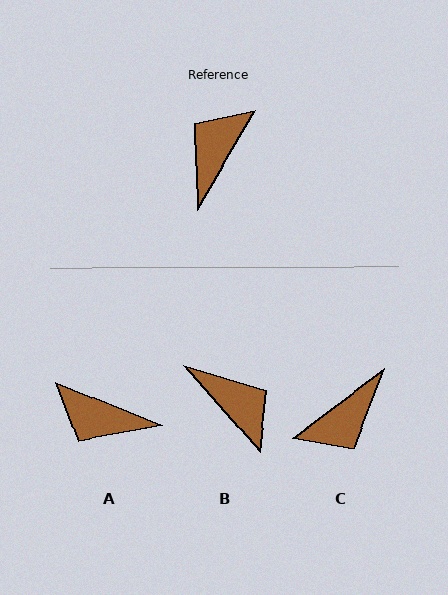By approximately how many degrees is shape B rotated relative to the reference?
Approximately 108 degrees clockwise.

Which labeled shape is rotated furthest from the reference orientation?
C, about 158 degrees away.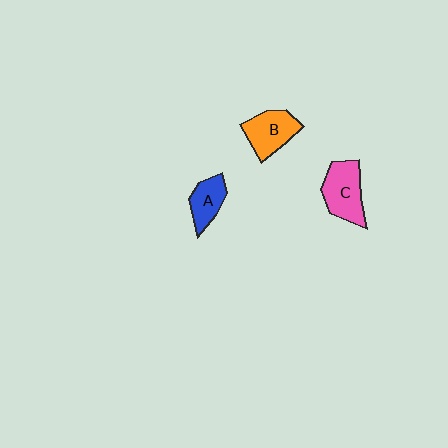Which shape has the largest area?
Shape C (pink).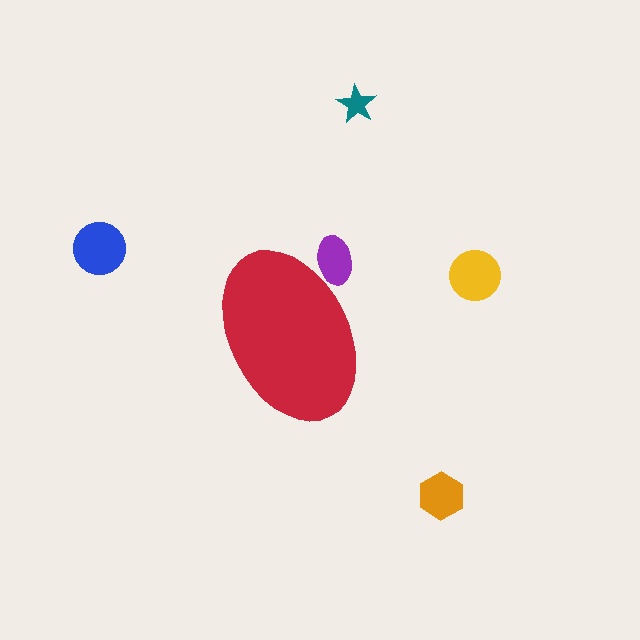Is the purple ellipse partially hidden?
Yes, the purple ellipse is partially hidden behind the red ellipse.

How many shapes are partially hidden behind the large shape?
1 shape is partially hidden.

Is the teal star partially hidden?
No, the teal star is fully visible.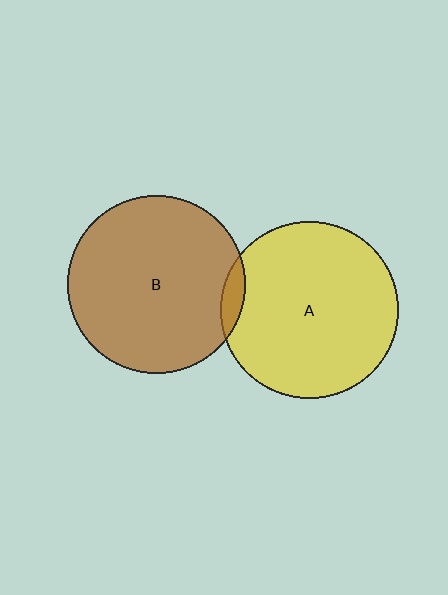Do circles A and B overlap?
Yes.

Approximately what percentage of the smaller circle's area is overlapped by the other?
Approximately 5%.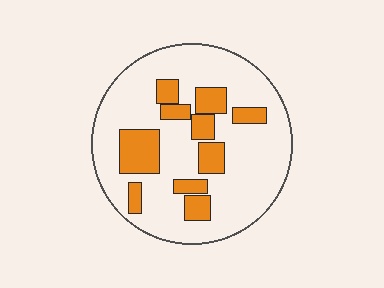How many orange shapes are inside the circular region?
10.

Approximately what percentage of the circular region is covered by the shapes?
Approximately 25%.